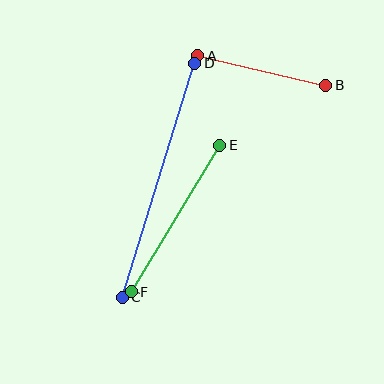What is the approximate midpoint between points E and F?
The midpoint is at approximately (176, 218) pixels.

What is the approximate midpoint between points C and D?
The midpoint is at approximately (158, 180) pixels.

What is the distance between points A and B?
The distance is approximately 131 pixels.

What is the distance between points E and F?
The distance is approximately 171 pixels.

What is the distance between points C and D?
The distance is approximately 245 pixels.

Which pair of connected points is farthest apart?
Points C and D are farthest apart.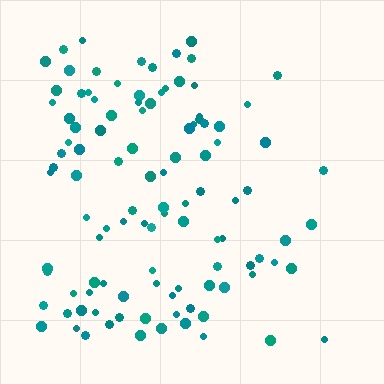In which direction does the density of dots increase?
From right to left, with the left side densest.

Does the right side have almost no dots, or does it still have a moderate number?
Still a moderate number, just noticeably fewer than the left.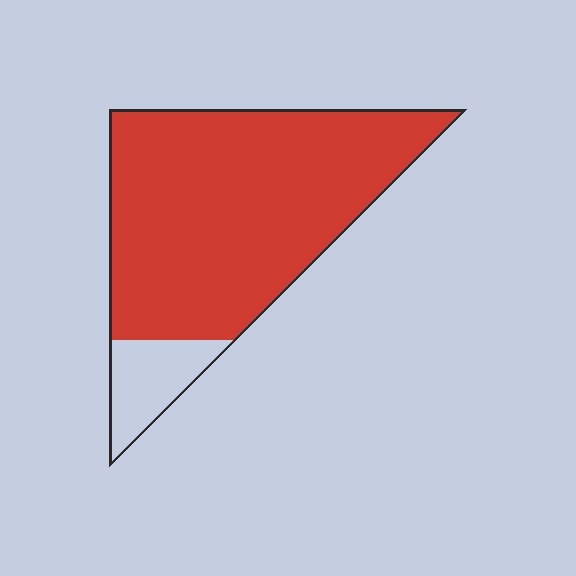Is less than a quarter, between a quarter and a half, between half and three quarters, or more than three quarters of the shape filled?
More than three quarters.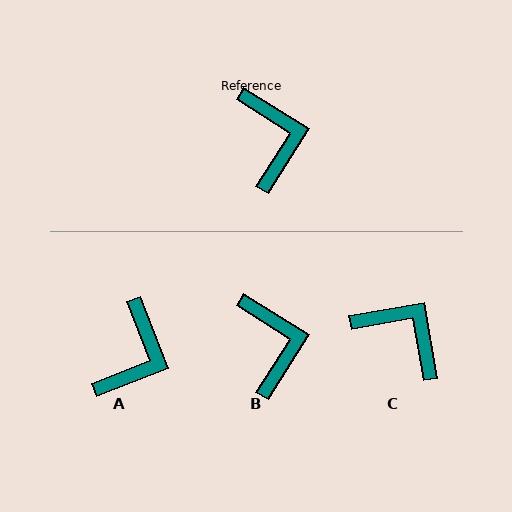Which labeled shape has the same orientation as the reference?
B.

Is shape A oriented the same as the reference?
No, it is off by about 36 degrees.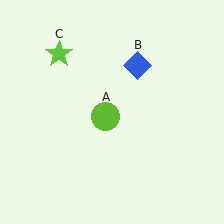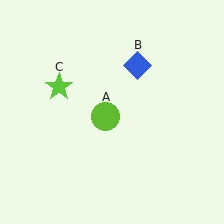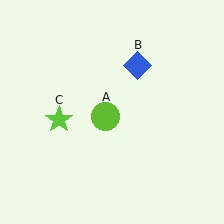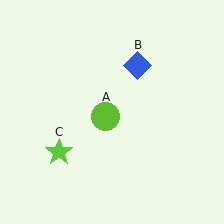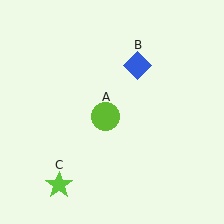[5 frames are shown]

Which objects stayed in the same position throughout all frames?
Lime circle (object A) and blue diamond (object B) remained stationary.